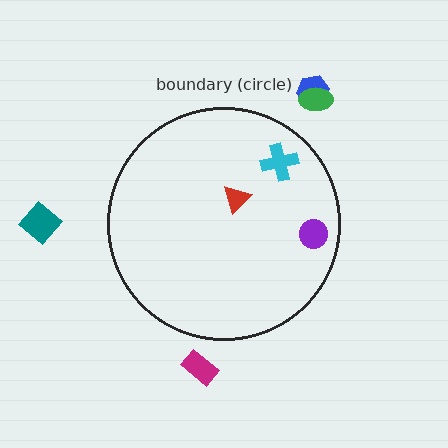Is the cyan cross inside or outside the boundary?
Inside.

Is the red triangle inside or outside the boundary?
Inside.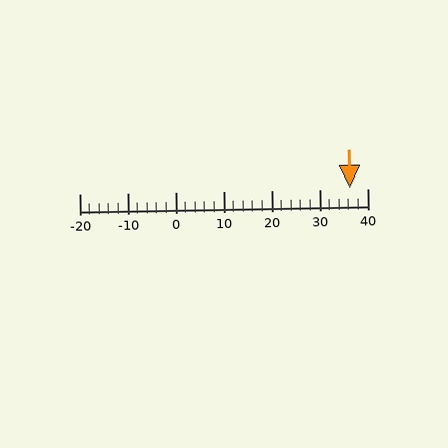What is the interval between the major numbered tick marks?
The major tick marks are spaced 10 units apart.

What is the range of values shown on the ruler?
The ruler shows values from -20 to 40.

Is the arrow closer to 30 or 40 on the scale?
The arrow is closer to 40.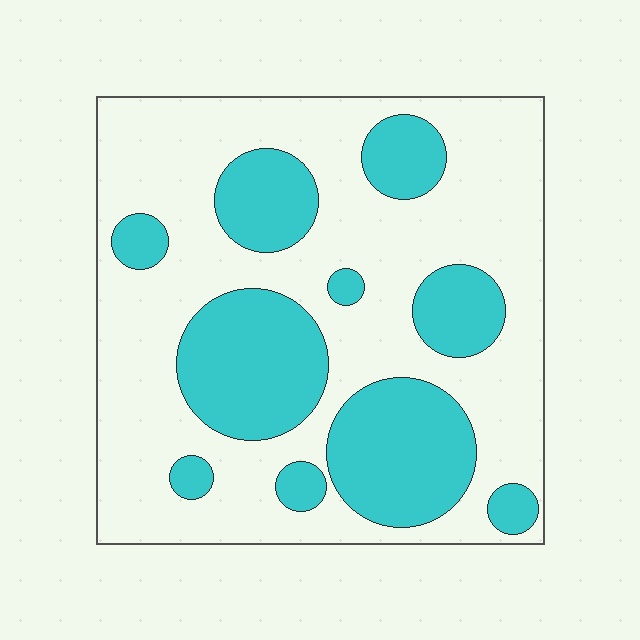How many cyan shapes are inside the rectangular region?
10.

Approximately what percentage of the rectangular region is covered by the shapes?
Approximately 35%.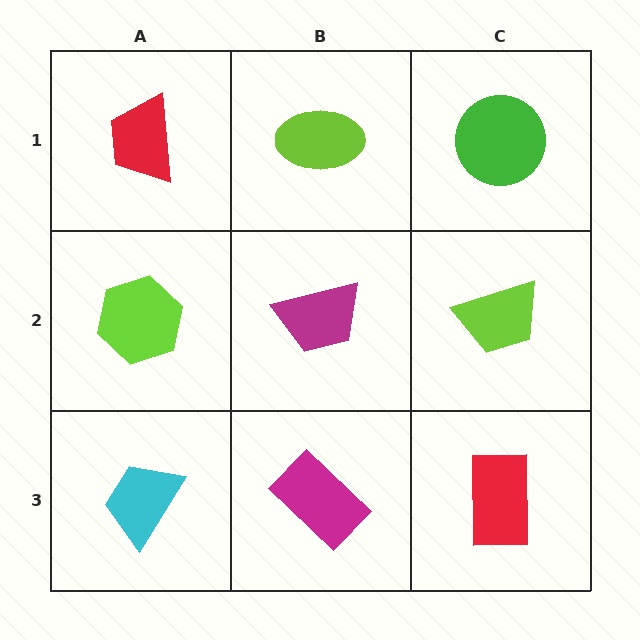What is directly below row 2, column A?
A cyan trapezoid.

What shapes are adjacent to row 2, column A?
A red trapezoid (row 1, column A), a cyan trapezoid (row 3, column A), a magenta trapezoid (row 2, column B).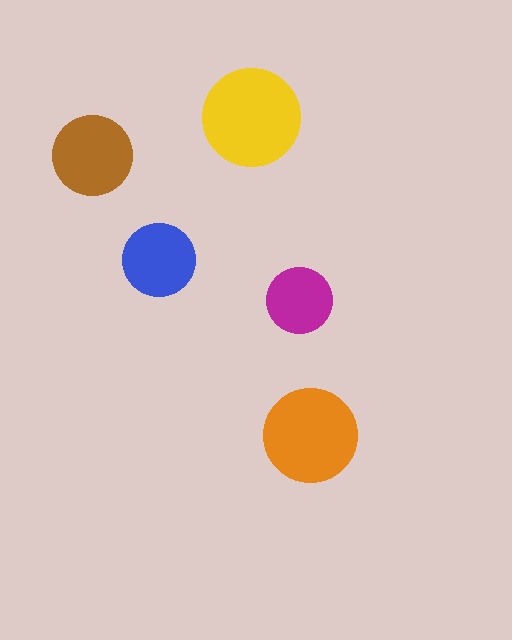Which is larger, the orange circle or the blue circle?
The orange one.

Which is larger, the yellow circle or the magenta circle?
The yellow one.